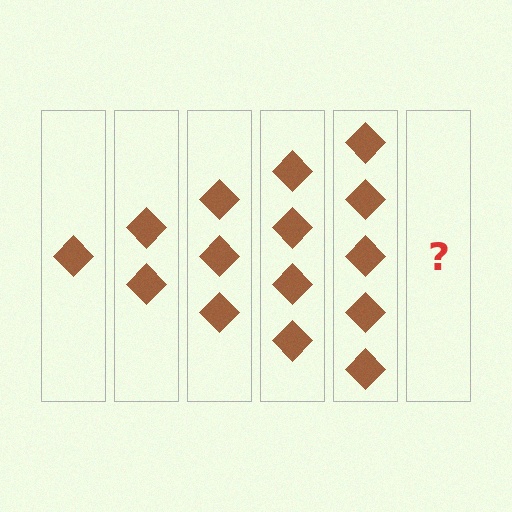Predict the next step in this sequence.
The next step is 6 diamonds.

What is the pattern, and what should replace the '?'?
The pattern is that each step adds one more diamond. The '?' should be 6 diamonds.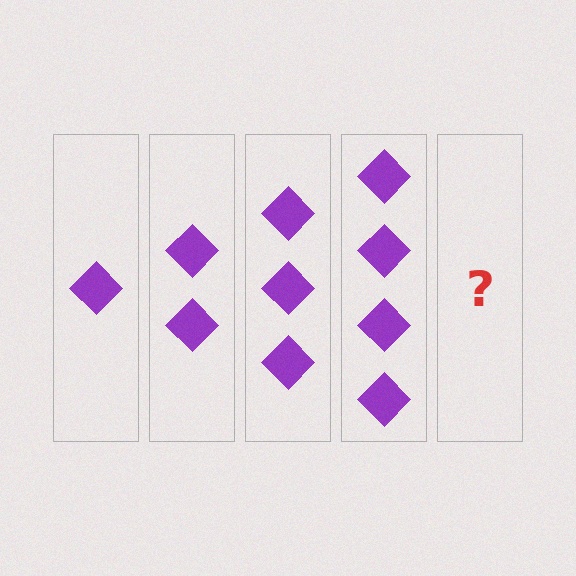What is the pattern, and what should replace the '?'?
The pattern is that each step adds one more diamond. The '?' should be 5 diamonds.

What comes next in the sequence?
The next element should be 5 diamonds.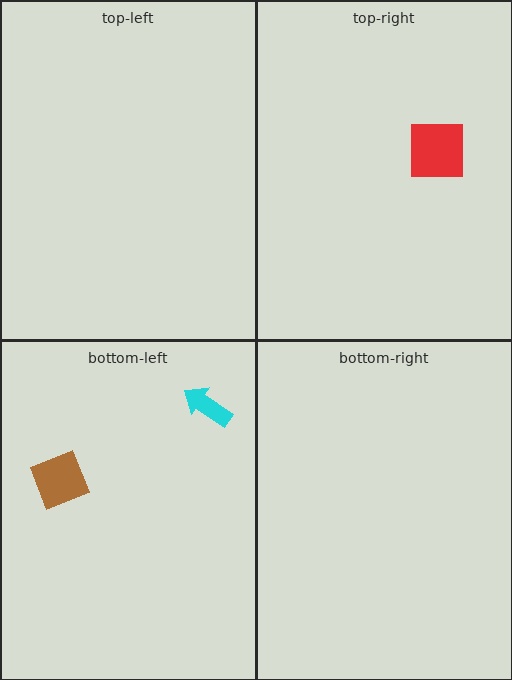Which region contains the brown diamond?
The bottom-left region.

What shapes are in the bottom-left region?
The brown diamond, the cyan arrow.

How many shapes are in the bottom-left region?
2.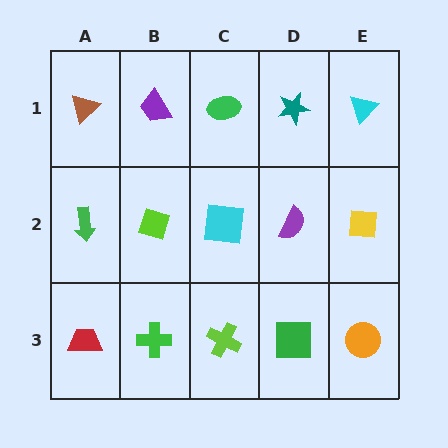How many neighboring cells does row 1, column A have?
2.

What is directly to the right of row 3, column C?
A green square.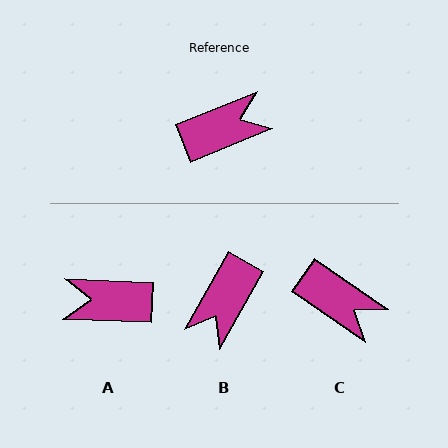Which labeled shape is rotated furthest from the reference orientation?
A, about 156 degrees away.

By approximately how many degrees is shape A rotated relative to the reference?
Approximately 156 degrees counter-clockwise.